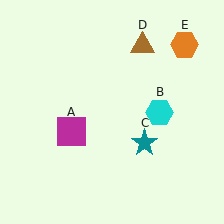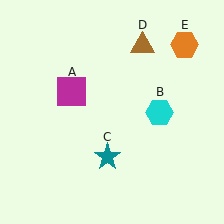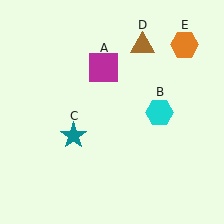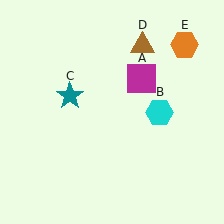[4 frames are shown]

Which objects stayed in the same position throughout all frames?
Cyan hexagon (object B) and brown triangle (object D) and orange hexagon (object E) remained stationary.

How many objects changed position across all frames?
2 objects changed position: magenta square (object A), teal star (object C).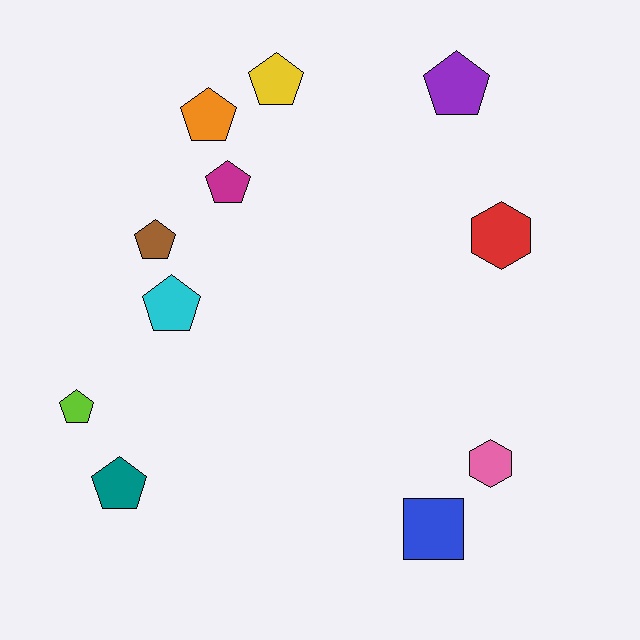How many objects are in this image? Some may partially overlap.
There are 11 objects.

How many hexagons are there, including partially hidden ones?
There are 2 hexagons.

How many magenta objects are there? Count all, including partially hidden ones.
There is 1 magenta object.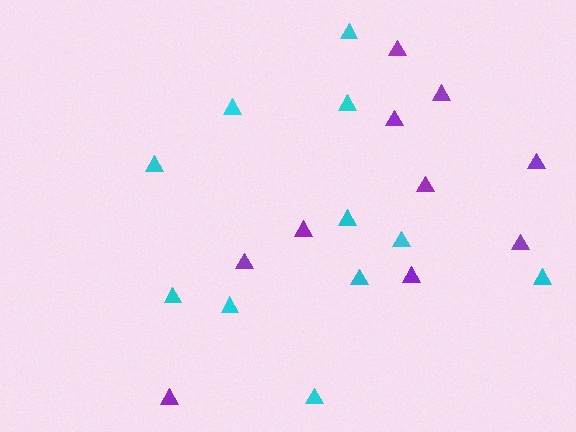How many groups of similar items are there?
There are 2 groups: one group of cyan triangles (11) and one group of purple triangles (10).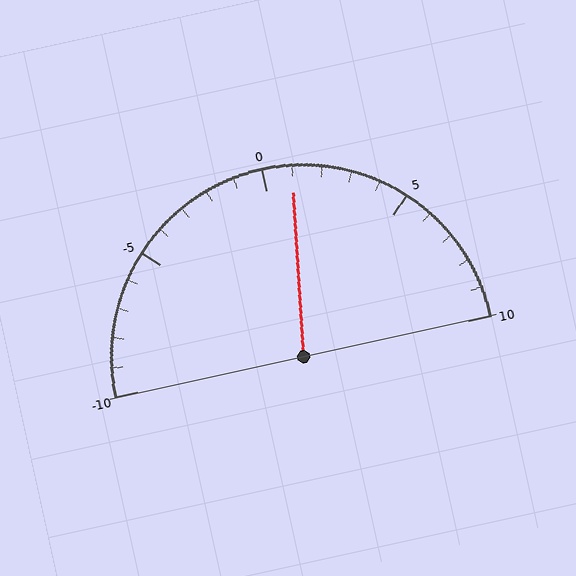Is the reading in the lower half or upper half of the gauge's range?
The reading is in the upper half of the range (-10 to 10).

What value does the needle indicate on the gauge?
The needle indicates approximately 1.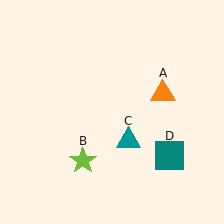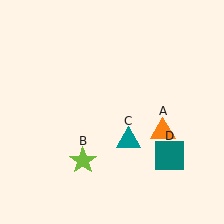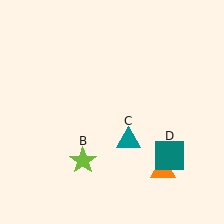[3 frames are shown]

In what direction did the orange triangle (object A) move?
The orange triangle (object A) moved down.